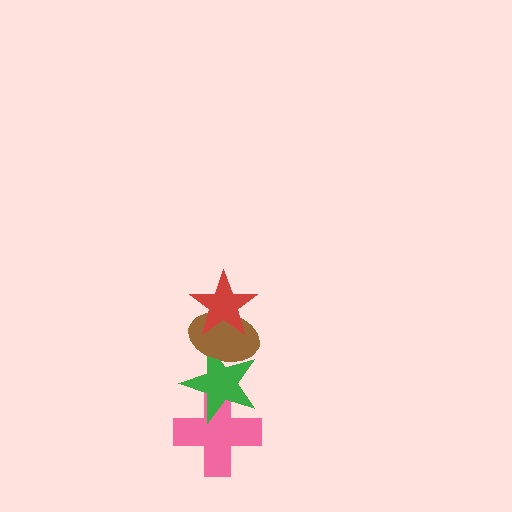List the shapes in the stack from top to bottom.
From top to bottom: the red star, the brown ellipse, the green star, the pink cross.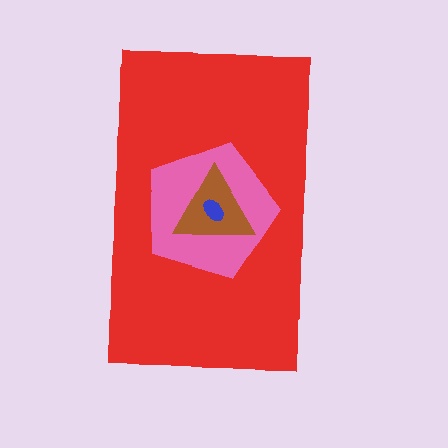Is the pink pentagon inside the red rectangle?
Yes.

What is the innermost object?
The blue ellipse.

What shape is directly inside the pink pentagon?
The brown triangle.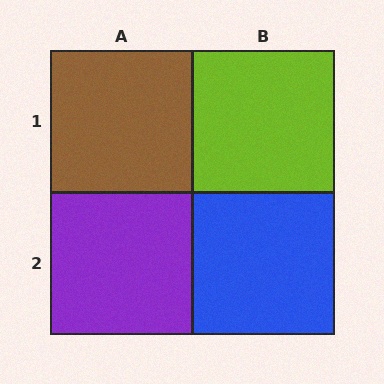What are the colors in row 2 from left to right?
Purple, blue.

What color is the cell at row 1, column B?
Lime.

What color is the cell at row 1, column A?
Brown.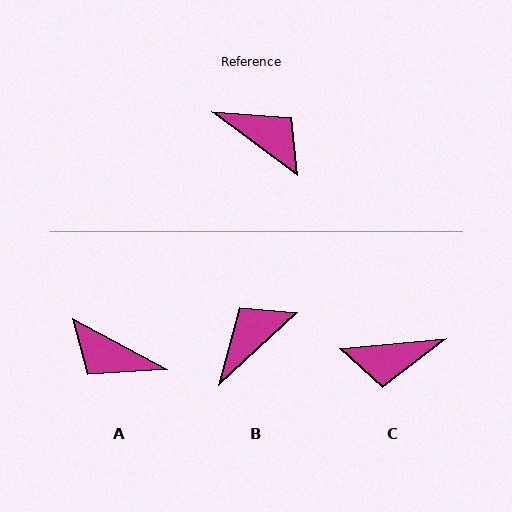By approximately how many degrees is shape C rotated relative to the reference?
Approximately 139 degrees clockwise.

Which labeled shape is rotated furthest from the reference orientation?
A, about 172 degrees away.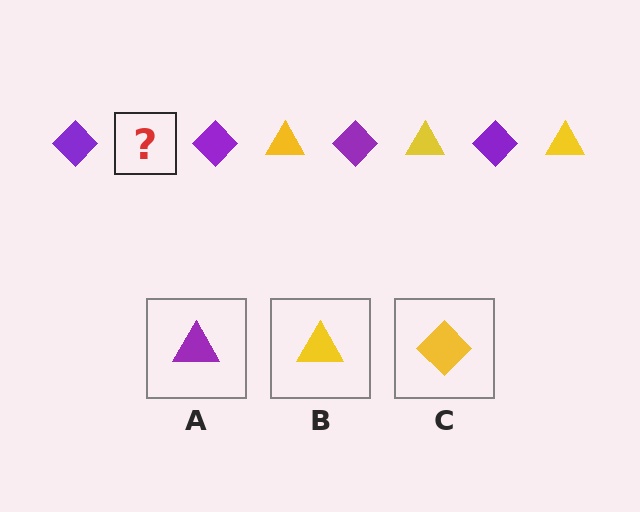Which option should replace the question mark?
Option B.